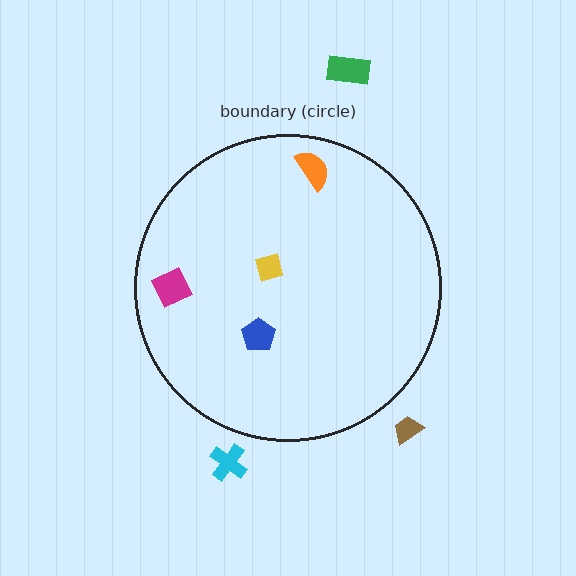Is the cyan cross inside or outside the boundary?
Outside.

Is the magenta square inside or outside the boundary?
Inside.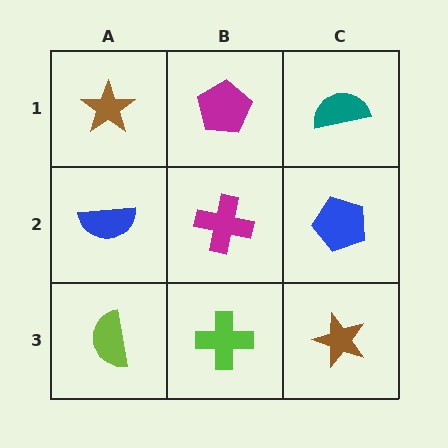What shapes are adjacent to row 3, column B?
A magenta cross (row 2, column B), a lime semicircle (row 3, column A), a brown star (row 3, column C).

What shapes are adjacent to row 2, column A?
A brown star (row 1, column A), a lime semicircle (row 3, column A), a magenta cross (row 2, column B).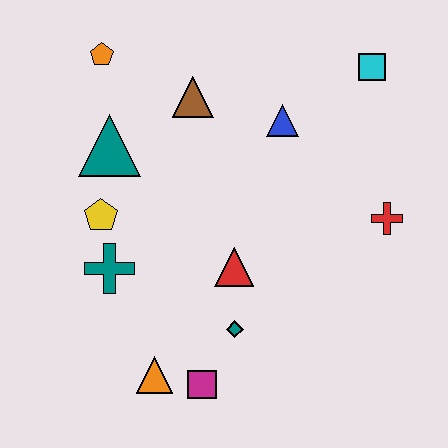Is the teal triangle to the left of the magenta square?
Yes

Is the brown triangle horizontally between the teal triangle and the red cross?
Yes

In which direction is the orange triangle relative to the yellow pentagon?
The orange triangle is below the yellow pentagon.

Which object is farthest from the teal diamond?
The orange pentagon is farthest from the teal diamond.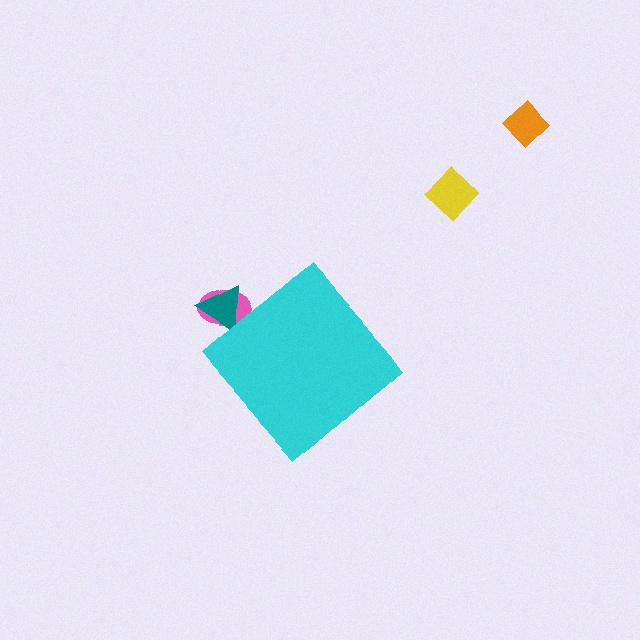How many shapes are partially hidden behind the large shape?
2 shapes are partially hidden.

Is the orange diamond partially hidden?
No, the orange diamond is fully visible.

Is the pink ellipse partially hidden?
Yes, the pink ellipse is partially hidden behind the cyan diamond.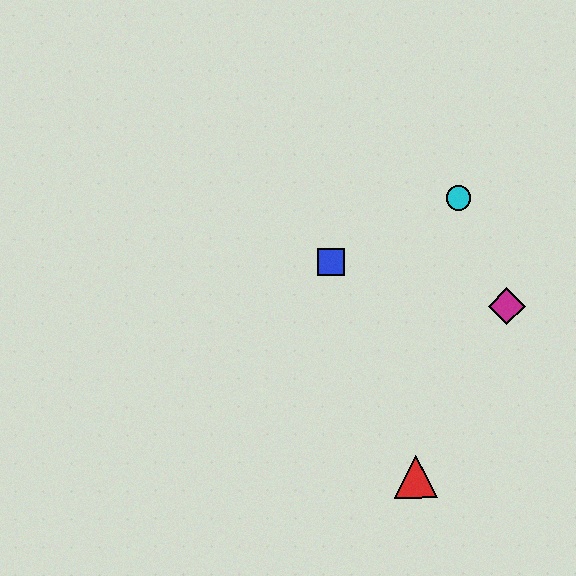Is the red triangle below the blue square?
Yes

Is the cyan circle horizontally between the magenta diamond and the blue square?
Yes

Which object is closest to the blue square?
The cyan circle is closest to the blue square.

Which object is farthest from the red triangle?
The cyan circle is farthest from the red triangle.